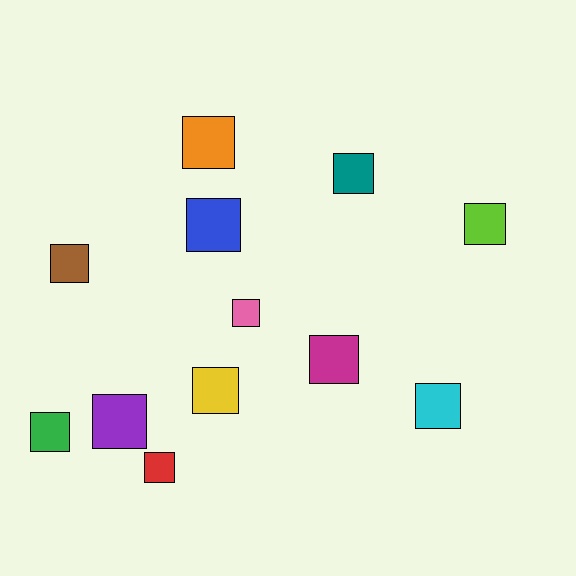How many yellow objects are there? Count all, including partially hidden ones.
There is 1 yellow object.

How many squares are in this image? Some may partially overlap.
There are 12 squares.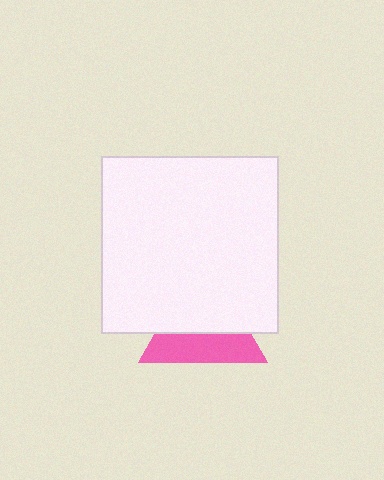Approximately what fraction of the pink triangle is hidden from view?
Roughly 54% of the pink triangle is hidden behind the white square.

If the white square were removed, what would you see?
You would see the complete pink triangle.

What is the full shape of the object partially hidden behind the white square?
The partially hidden object is a pink triangle.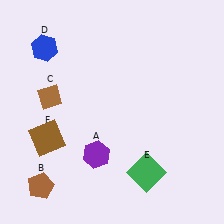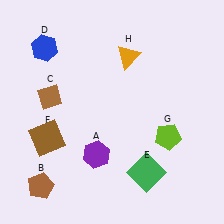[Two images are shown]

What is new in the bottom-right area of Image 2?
A lime pentagon (G) was added in the bottom-right area of Image 2.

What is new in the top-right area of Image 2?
An orange triangle (H) was added in the top-right area of Image 2.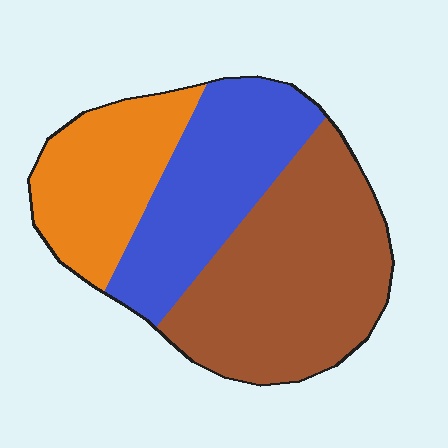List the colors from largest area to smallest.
From largest to smallest: brown, blue, orange.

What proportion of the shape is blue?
Blue takes up about one third (1/3) of the shape.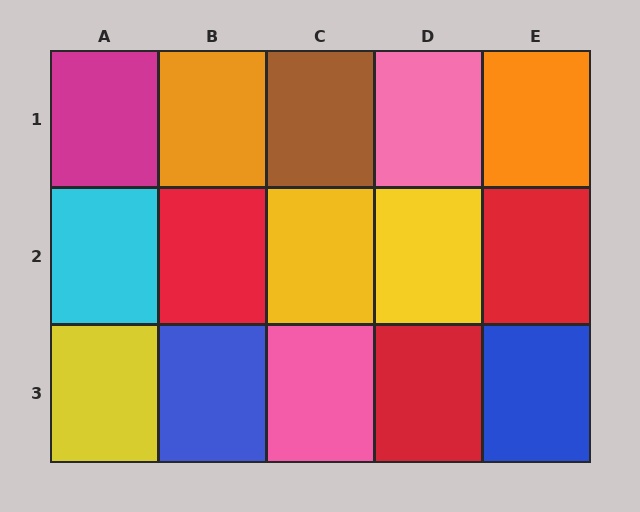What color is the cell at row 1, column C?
Brown.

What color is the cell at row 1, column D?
Pink.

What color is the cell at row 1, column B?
Orange.